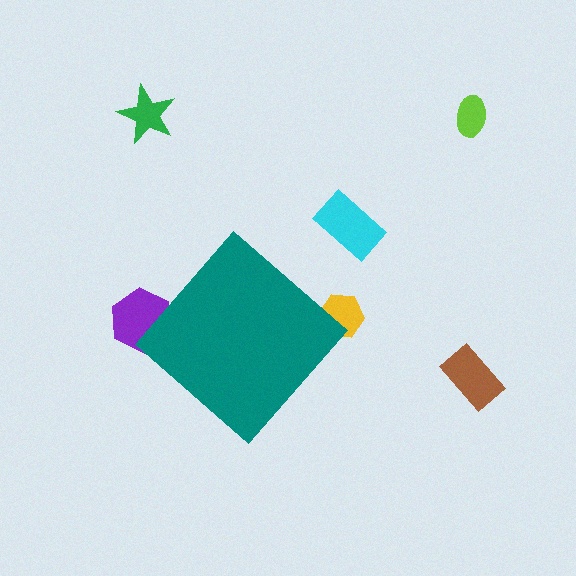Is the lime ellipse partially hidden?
No, the lime ellipse is fully visible.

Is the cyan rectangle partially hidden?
No, the cyan rectangle is fully visible.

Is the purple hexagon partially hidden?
Yes, the purple hexagon is partially hidden behind the teal diamond.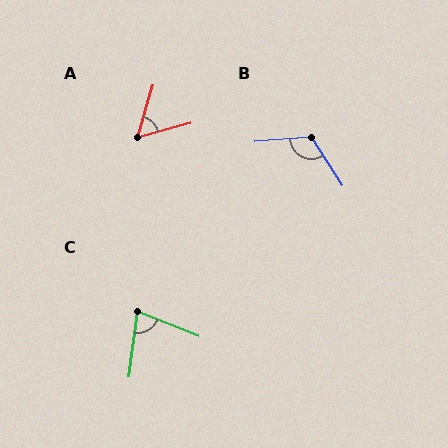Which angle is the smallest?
A, at approximately 59 degrees.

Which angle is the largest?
B, at approximately 118 degrees.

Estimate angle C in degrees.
Approximately 76 degrees.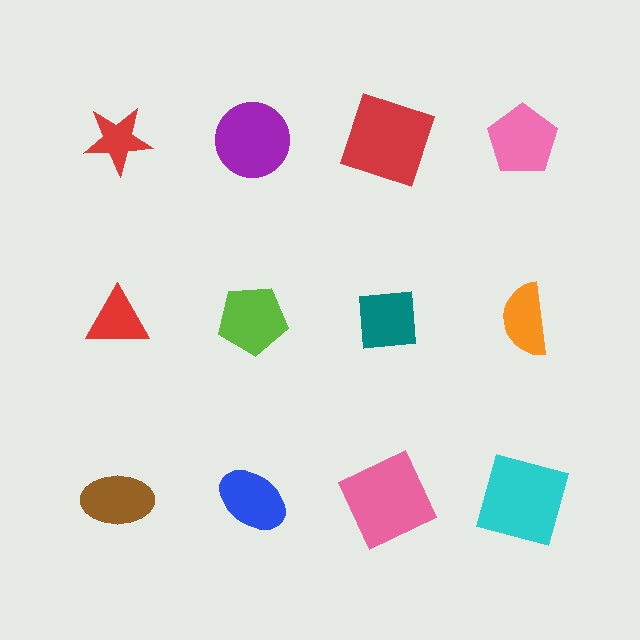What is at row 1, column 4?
A pink pentagon.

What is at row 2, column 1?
A red triangle.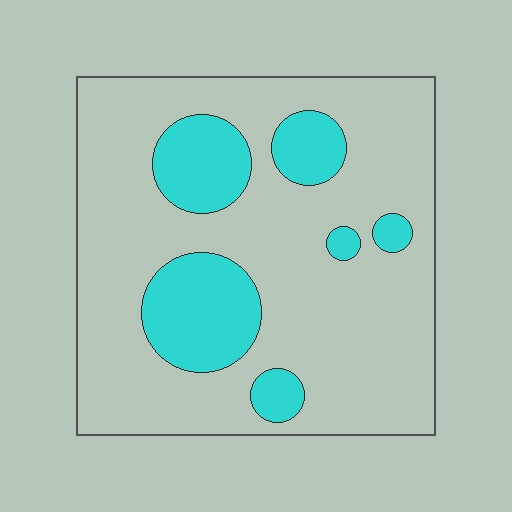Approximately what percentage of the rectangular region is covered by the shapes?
Approximately 20%.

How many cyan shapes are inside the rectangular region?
6.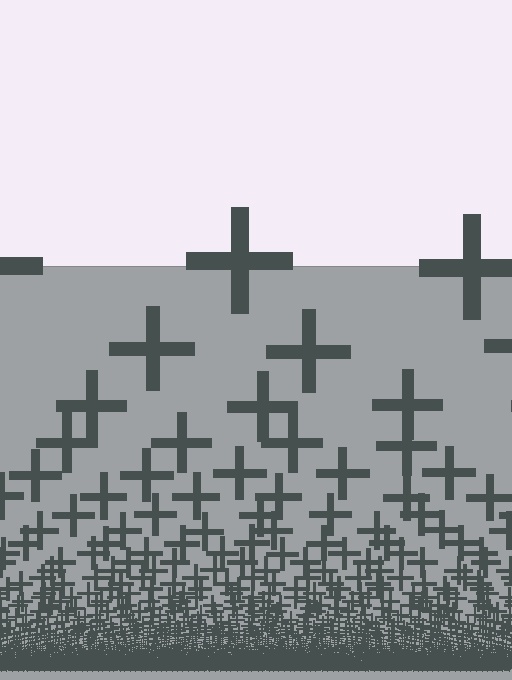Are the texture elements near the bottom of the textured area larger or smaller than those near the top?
Smaller. The gradient is inverted — elements near the bottom are smaller and denser.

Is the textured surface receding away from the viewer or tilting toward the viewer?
The surface appears to tilt toward the viewer. Texture elements get larger and sparser toward the top.